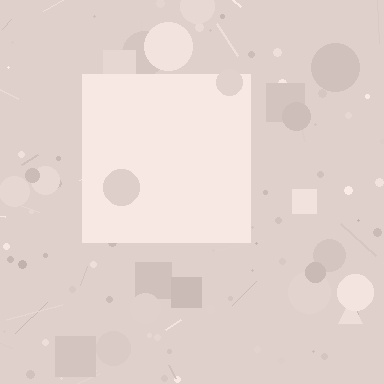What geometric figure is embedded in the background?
A square is embedded in the background.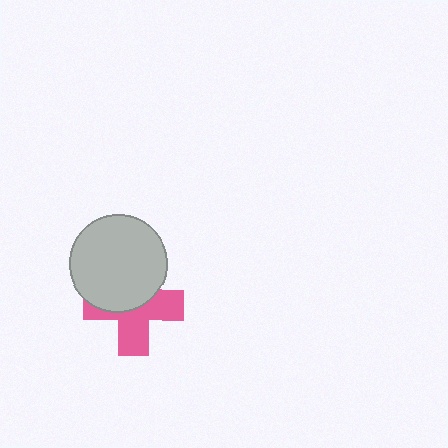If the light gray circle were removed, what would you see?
You would see the complete pink cross.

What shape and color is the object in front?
The object in front is a light gray circle.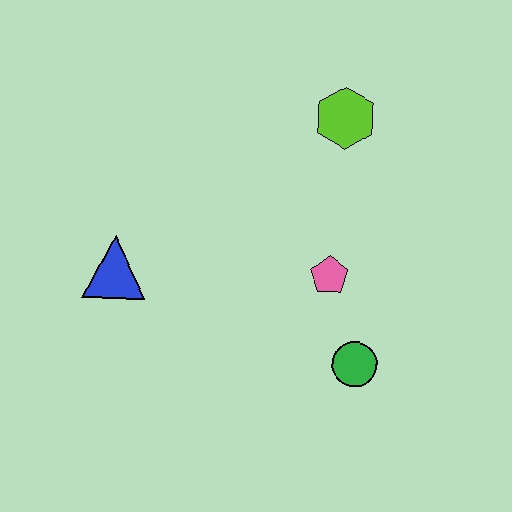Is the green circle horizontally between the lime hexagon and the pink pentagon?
No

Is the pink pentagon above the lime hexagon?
No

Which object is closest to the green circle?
The pink pentagon is closest to the green circle.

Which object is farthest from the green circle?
The blue triangle is farthest from the green circle.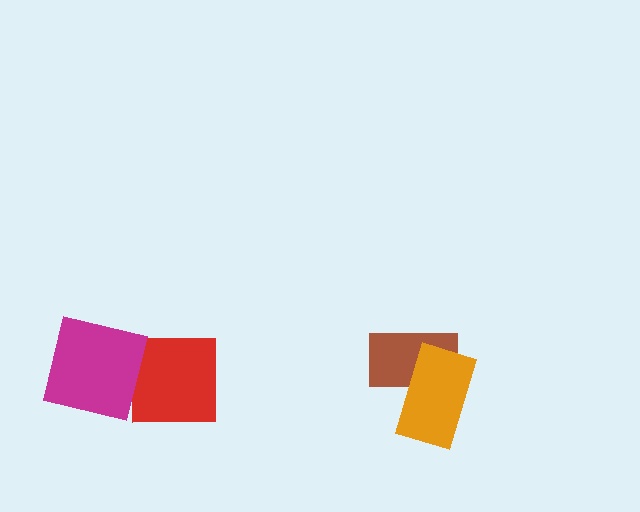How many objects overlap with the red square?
0 objects overlap with the red square.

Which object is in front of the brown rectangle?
The orange rectangle is in front of the brown rectangle.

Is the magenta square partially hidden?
No, no other shape covers it.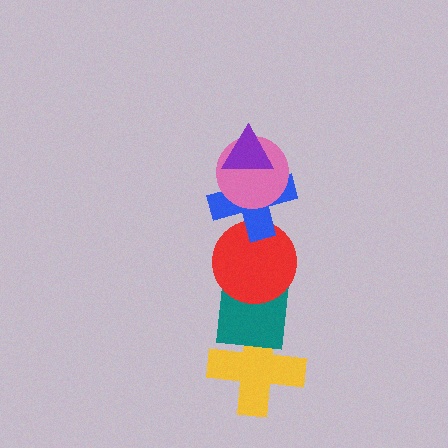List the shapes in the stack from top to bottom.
From top to bottom: the purple triangle, the pink circle, the blue cross, the red circle, the teal square, the yellow cross.